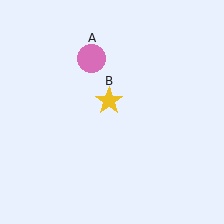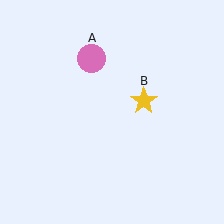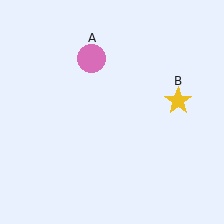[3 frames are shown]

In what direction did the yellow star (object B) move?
The yellow star (object B) moved right.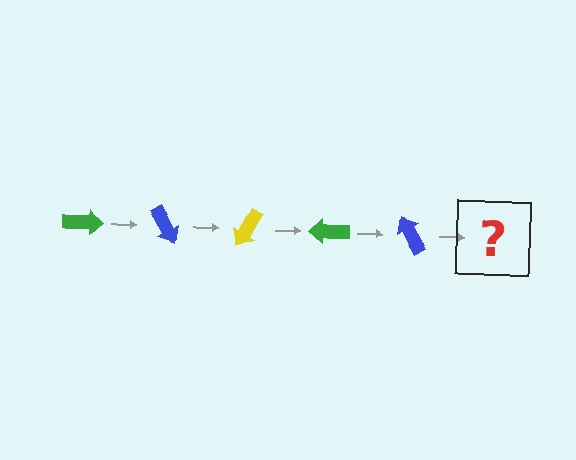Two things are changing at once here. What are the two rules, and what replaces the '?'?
The two rules are that it rotates 60 degrees each step and the color cycles through green, blue, and yellow. The '?' should be a yellow arrow, rotated 300 degrees from the start.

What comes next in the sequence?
The next element should be a yellow arrow, rotated 300 degrees from the start.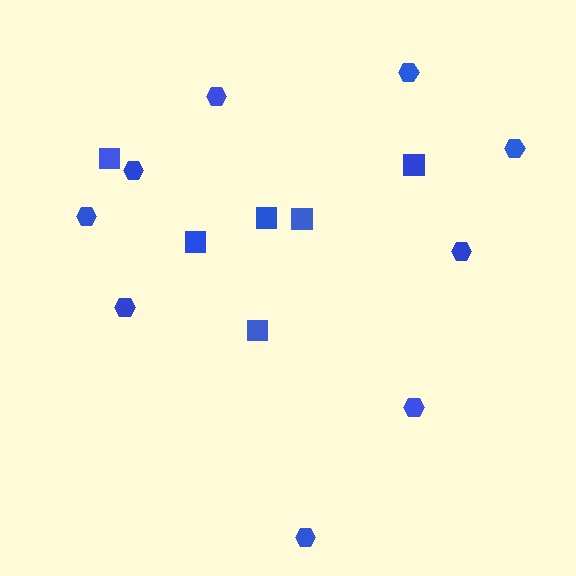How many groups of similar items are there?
There are 2 groups: one group of hexagons (9) and one group of squares (6).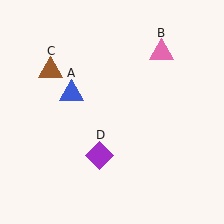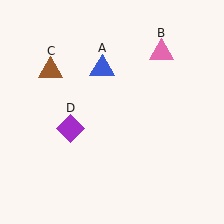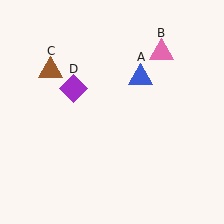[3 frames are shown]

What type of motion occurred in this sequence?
The blue triangle (object A), purple diamond (object D) rotated clockwise around the center of the scene.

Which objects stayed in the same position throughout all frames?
Pink triangle (object B) and brown triangle (object C) remained stationary.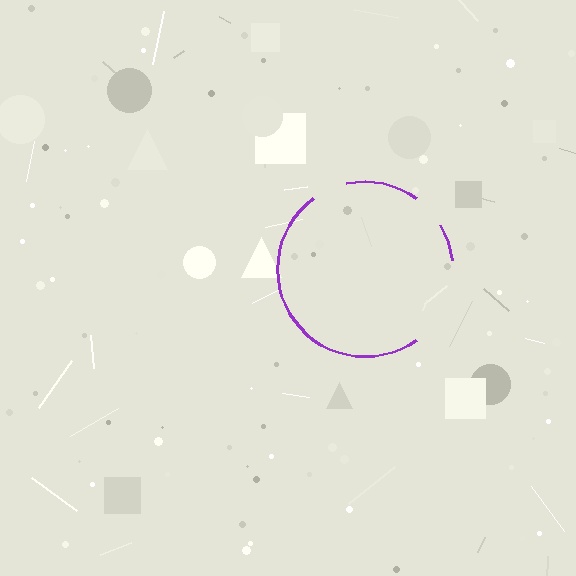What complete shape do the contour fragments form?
The contour fragments form a circle.